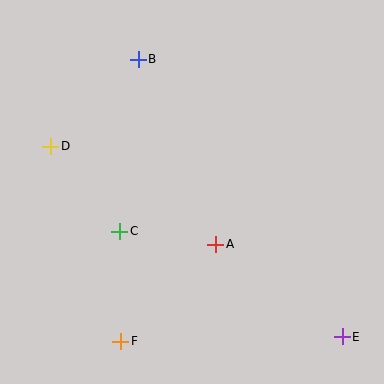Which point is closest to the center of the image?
Point A at (216, 244) is closest to the center.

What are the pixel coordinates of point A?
Point A is at (216, 244).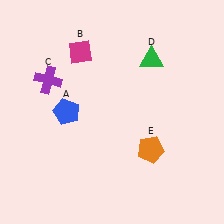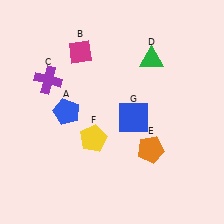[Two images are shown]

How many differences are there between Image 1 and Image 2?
There are 2 differences between the two images.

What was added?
A yellow pentagon (F), a blue square (G) were added in Image 2.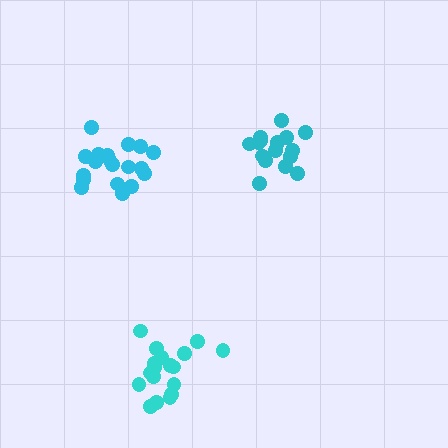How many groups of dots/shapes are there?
There are 3 groups.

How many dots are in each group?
Group 1: 18 dots, Group 2: 19 dots, Group 3: 17 dots (54 total).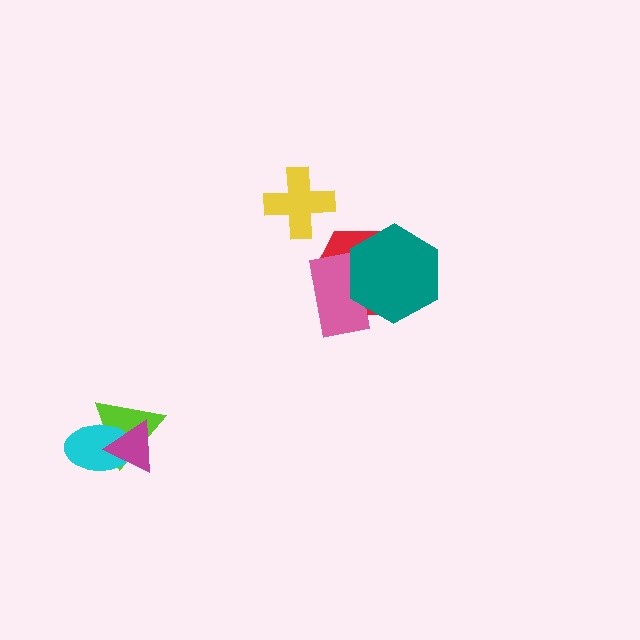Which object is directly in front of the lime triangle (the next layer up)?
The cyan ellipse is directly in front of the lime triangle.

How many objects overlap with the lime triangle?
2 objects overlap with the lime triangle.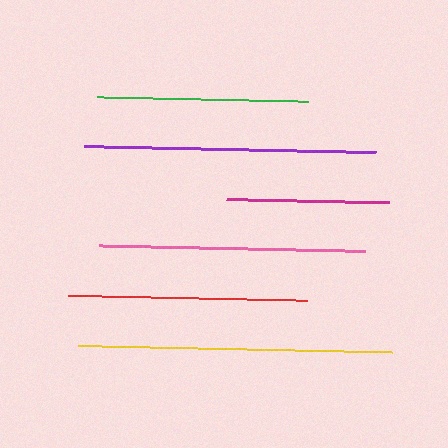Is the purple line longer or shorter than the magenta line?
The purple line is longer than the magenta line.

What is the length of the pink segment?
The pink segment is approximately 266 pixels long.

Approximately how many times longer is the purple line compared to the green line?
The purple line is approximately 1.4 times the length of the green line.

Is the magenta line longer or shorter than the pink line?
The pink line is longer than the magenta line.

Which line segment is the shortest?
The magenta line is the shortest at approximately 163 pixels.